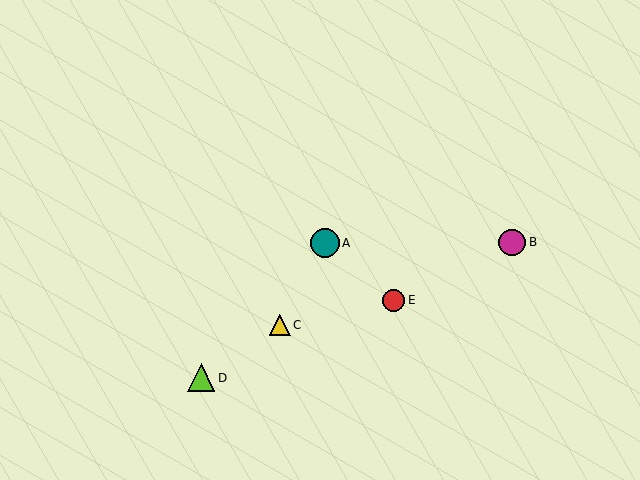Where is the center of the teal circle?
The center of the teal circle is at (325, 243).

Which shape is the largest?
The teal circle (labeled A) is the largest.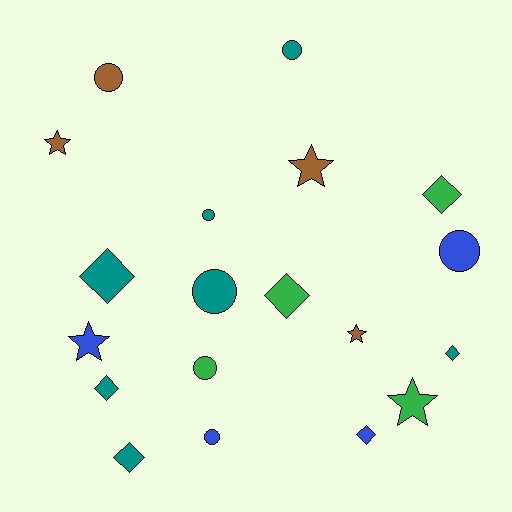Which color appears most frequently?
Teal, with 7 objects.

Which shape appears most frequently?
Circle, with 7 objects.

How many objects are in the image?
There are 19 objects.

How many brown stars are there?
There are 3 brown stars.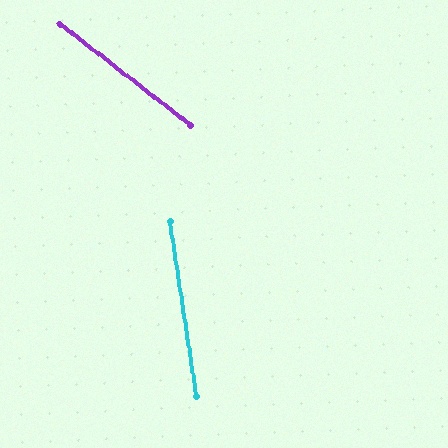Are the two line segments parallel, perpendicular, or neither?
Neither parallel nor perpendicular — they differ by about 44°.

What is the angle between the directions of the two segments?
Approximately 44 degrees.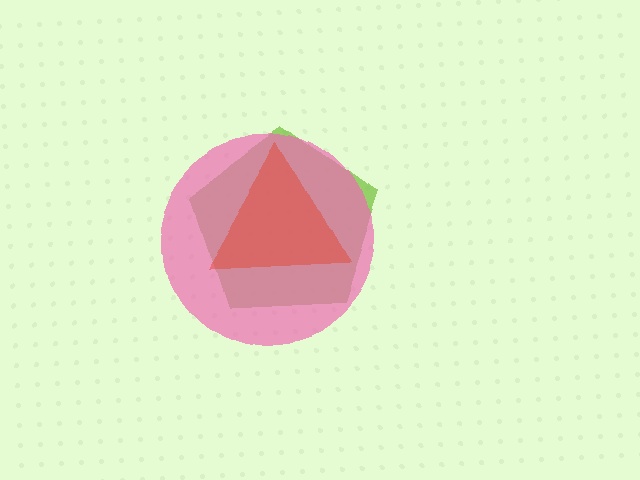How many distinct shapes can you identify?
There are 3 distinct shapes: a lime pentagon, a pink circle, a red triangle.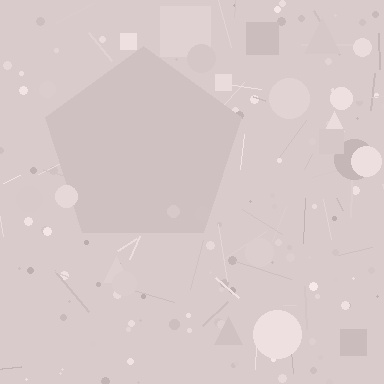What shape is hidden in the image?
A pentagon is hidden in the image.